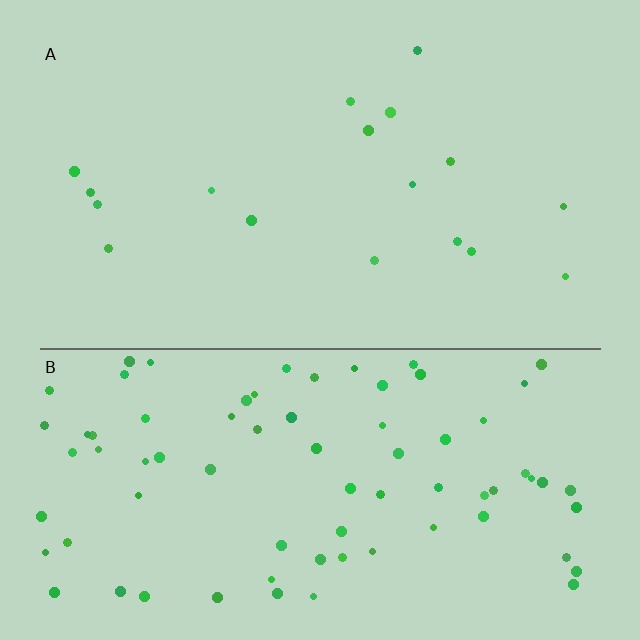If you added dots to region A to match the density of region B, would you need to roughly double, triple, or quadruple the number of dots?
Approximately quadruple.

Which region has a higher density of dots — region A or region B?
B (the bottom).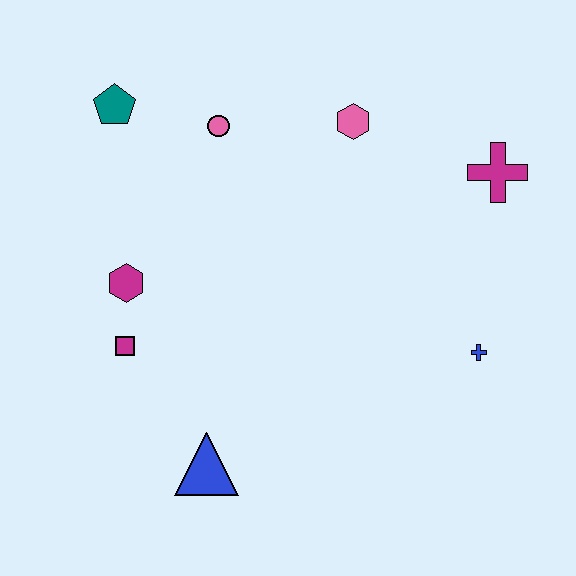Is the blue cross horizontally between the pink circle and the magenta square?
No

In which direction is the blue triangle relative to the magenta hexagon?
The blue triangle is below the magenta hexagon.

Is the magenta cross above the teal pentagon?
No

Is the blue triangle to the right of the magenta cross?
No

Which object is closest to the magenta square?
The magenta hexagon is closest to the magenta square.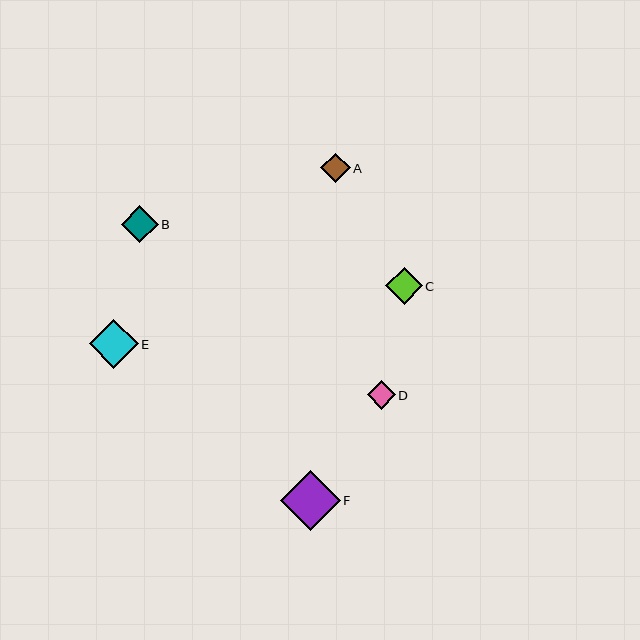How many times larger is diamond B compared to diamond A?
Diamond B is approximately 1.3 times the size of diamond A.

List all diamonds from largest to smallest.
From largest to smallest: F, E, B, C, A, D.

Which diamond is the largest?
Diamond F is the largest with a size of approximately 60 pixels.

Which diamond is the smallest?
Diamond D is the smallest with a size of approximately 28 pixels.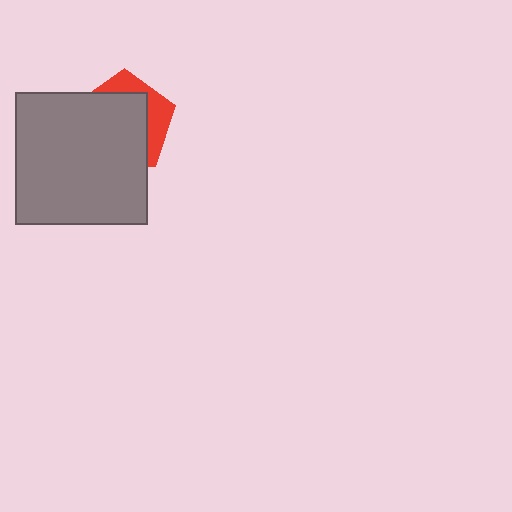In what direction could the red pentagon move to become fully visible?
The red pentagon could move toward the upper-right. That would shift it out from behind the gray square entirely.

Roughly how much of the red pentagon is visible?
A small part of it is visible (roughly 30%).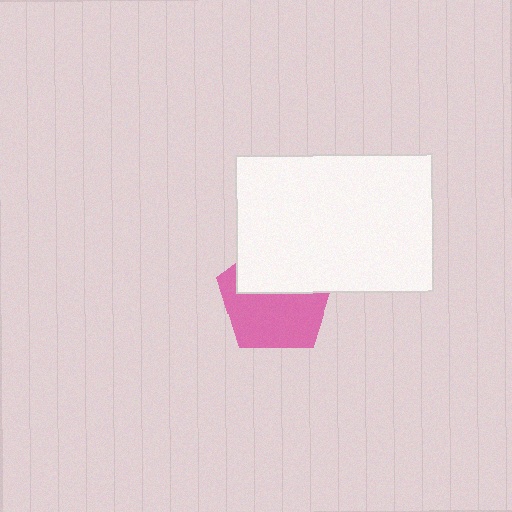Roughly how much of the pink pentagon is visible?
About half of it is visible (roughly 57%).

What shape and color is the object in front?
The object in front is a white rectangle.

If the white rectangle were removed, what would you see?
You would see the complete pink pentagon.